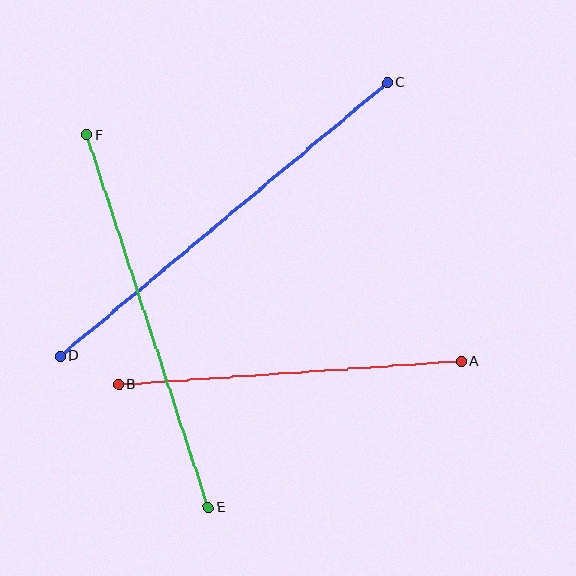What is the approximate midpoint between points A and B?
The midpoint is at approximately (290, 373) pixels.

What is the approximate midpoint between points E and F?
The midpoint is at approximately (147, 321) pixels.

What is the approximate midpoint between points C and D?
The midpoint is at approximately (223, 219) pixels.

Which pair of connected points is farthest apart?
Points C and D are farthest apart.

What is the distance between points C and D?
The distance is approximately 426 pixels.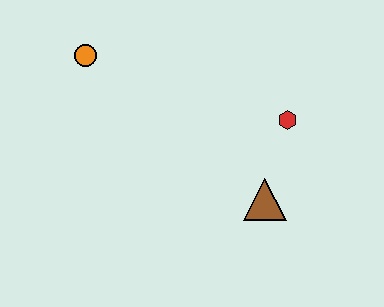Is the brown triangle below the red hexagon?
Yes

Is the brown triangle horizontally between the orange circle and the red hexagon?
Yes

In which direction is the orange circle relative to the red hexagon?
The orange circle is to the left of the red hexagon.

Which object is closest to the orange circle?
The red hexagon is closest to the orange circle.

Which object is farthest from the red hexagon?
The orange circle is farthest from the red hexagon.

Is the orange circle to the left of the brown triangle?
Yes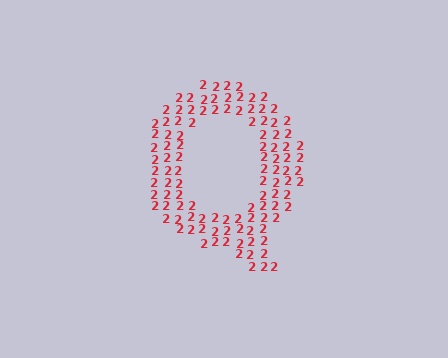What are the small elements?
The small elements are digit 2's.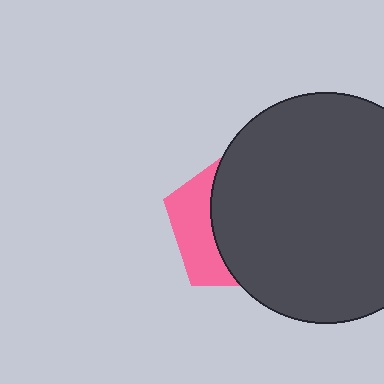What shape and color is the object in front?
The object in front is a dark gray circle.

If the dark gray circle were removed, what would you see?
You would see the complete pink pentagon.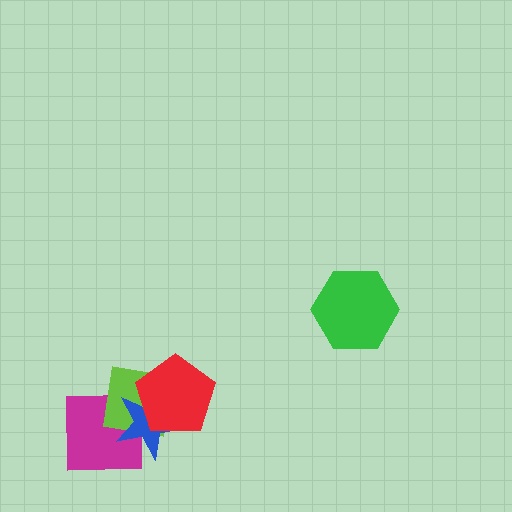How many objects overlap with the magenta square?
2 objects overlap with the magenta square.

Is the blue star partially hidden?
Yes, it is partially covered by another shape.